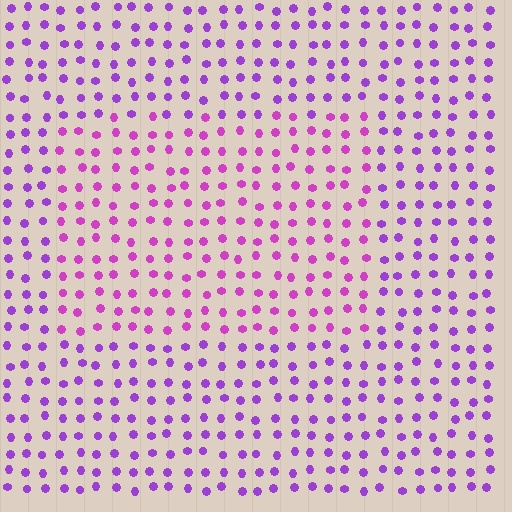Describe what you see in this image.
The image is filled with small purple elements in a uniform arrangement. A rectangle-shaped region is visible where the elements are tinted to a slightly different hue, forming a subtle color boundary.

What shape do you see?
I see a rectangle.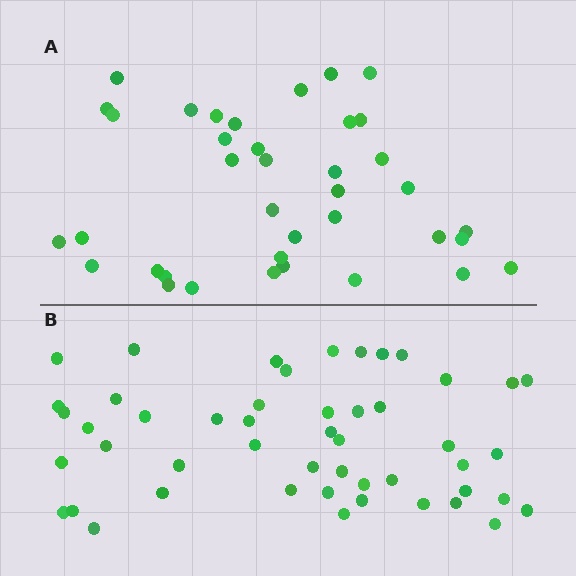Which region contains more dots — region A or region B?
Region B (the bottom region) has more dots.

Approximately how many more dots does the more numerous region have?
Region B has roughly 12 or so more dots than region A.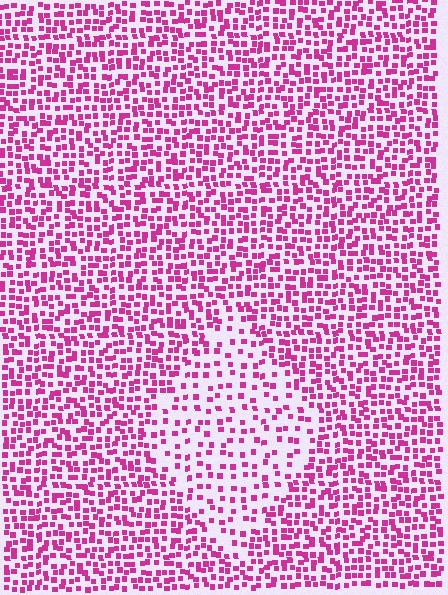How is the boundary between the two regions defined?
The boundary is defined by a change in element density (approximately 2.0x ratio). All elements are the same color, size, and shape.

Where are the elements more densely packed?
The elements are more densely packed outside the diamond boundary.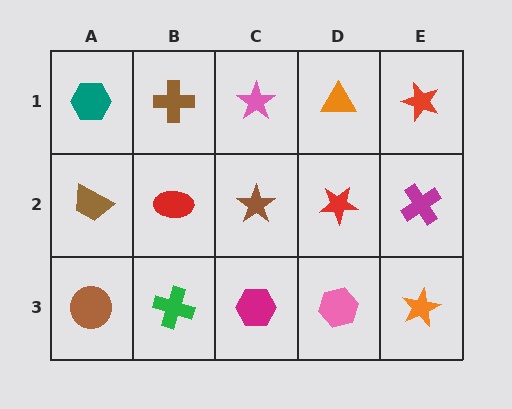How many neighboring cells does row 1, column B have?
3.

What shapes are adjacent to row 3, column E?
A magenta cross (row 2, column E), a pink hexagon (row 3, column D).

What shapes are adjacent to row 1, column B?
A red ellipse (row 2, column B), a teal hexagon (row 1, column A), a pink star (row 1, column C).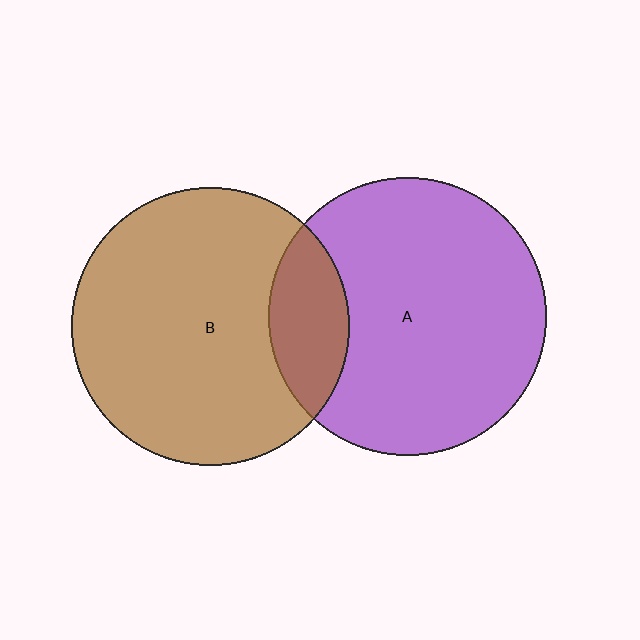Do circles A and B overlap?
Yes.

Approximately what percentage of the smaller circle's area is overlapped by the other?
Approximately 20%.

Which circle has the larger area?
Circle B (brown).